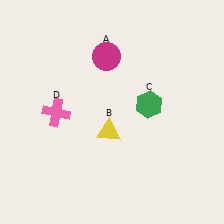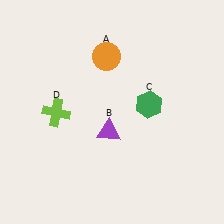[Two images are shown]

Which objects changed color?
A changed from magenta to orange. B changed from yellow to purple. D changed from pink to lime.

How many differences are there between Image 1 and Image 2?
There are 3 differences between the two images.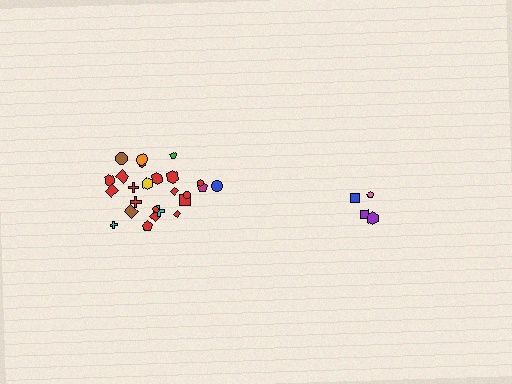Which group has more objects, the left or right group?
The left group.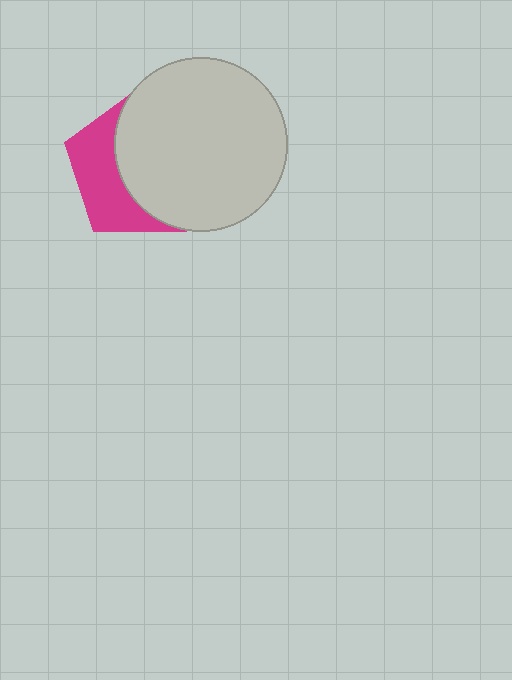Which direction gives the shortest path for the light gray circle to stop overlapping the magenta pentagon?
Moving right gives the shortest separation.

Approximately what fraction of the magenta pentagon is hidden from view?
Roughly 61% of the magenta pentagon is hidden behind the light gray circle.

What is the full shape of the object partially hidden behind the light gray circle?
The partially hidden object is a magenta pentagon.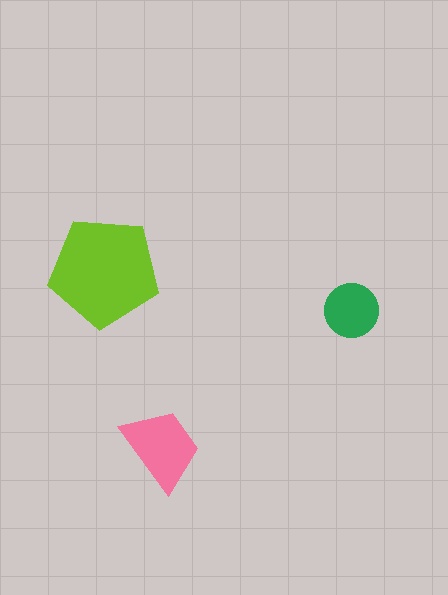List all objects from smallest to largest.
The green circle, the pink trapezoid, the lime pentagon.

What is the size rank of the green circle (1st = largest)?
3rd.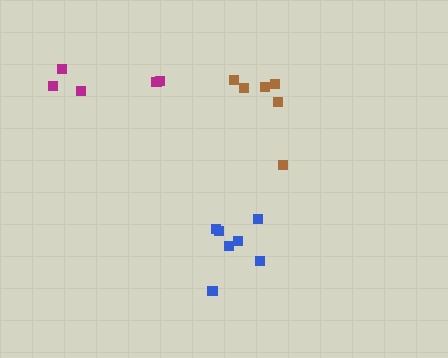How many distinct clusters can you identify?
There are 3 distinct clusters.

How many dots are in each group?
Group 1: 5 dots, Group 2: 6 dots, Group 3: 7 dots (18 total).